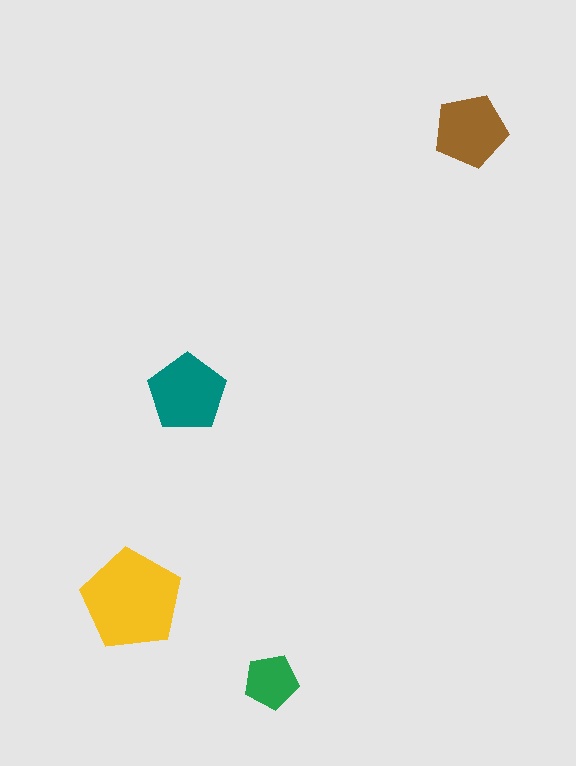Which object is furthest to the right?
The brown pentagon is rightmost.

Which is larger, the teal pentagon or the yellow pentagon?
The yellow one.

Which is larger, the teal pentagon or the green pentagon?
The teal one.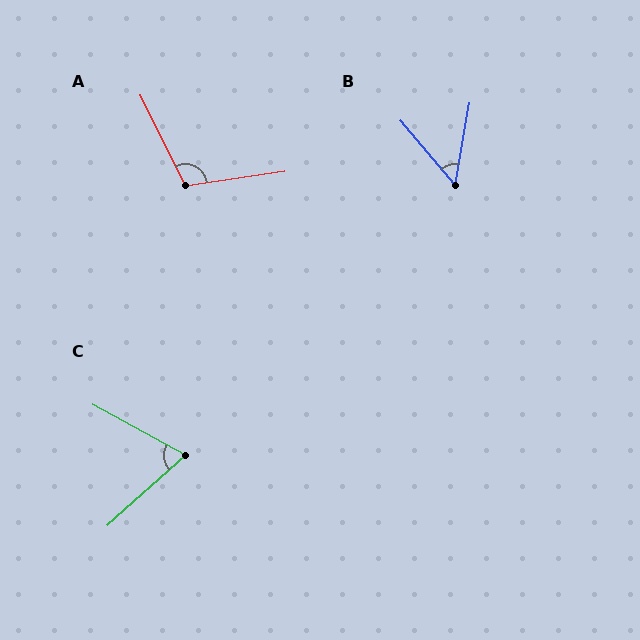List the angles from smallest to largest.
B (50°), C (70°), A (108°).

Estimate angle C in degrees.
Approximately 70 degrees.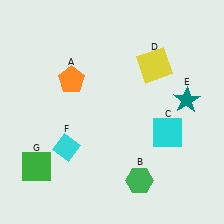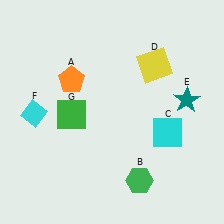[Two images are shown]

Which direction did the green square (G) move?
The green square (G) moved up.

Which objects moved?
The objects that moved are: the cyan diamond (F), the green square (G).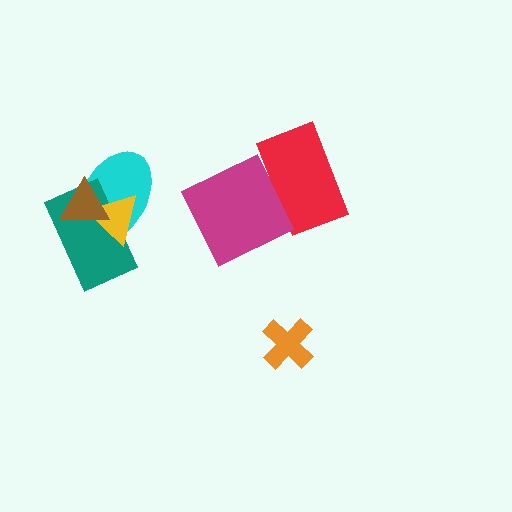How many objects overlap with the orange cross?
0 objects overlap with the orange cross.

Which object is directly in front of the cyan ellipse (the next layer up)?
The teal rectangle is directly in front of the cyan ellipse.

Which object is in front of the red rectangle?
The magenta square is in front of the red rectangle.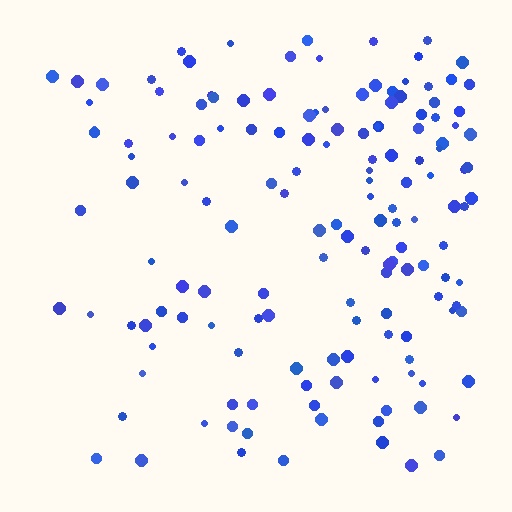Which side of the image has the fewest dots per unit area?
The left.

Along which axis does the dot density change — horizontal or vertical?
Horizontal.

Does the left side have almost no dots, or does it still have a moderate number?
Still a moderate number, just noticeably fewer than the right.